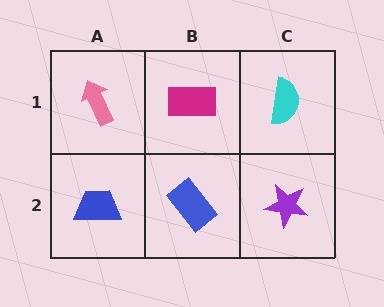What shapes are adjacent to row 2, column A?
A pink arrow (row 1, column A), a blue rectangle (row 2, column B).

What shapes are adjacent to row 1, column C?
A purple star (row 2, column C), a magenta rectangle (row 1, column B).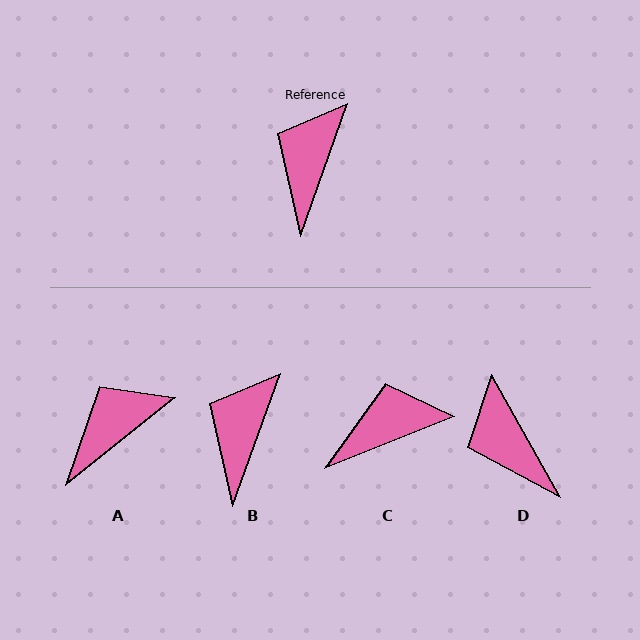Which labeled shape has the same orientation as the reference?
B.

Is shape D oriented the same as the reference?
No, it is off by about 49 degrees.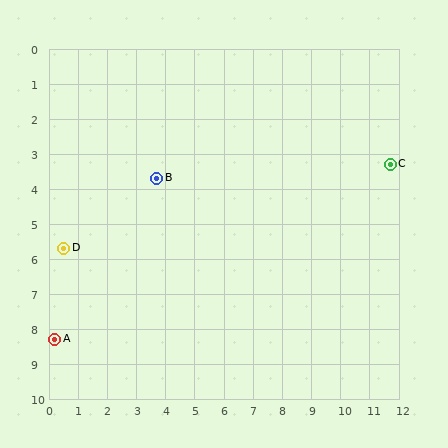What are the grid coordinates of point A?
Point A is at approximately (0.2, 8.3).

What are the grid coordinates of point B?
Point B is at approximately (3.7, 3.7).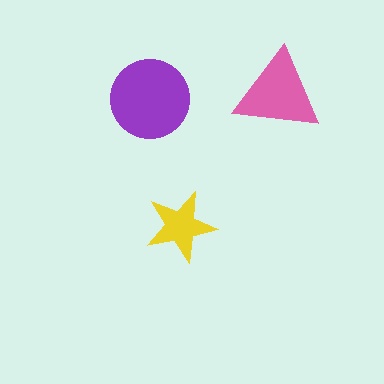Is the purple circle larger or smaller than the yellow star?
Larger.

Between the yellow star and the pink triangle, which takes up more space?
The pink triangle.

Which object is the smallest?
The yellow star.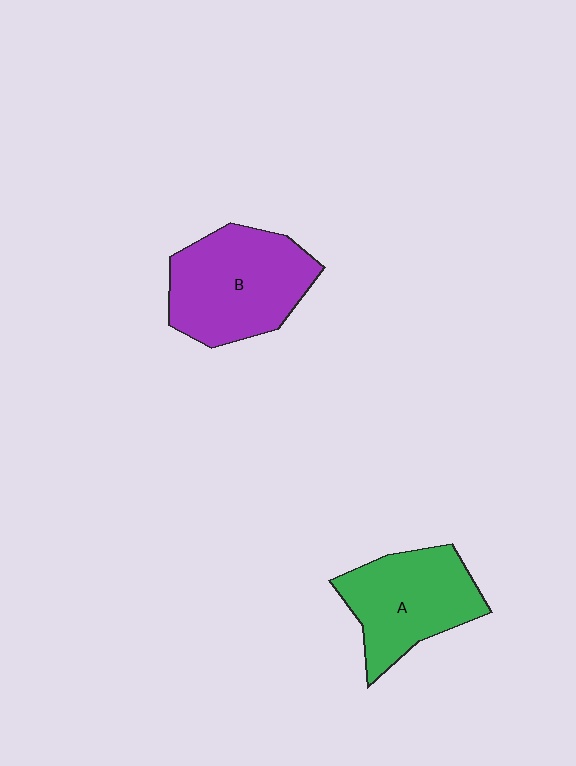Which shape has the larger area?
Shape B (purple).